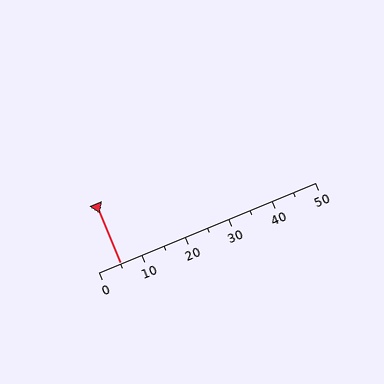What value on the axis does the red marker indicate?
The marker indicates approximately 5.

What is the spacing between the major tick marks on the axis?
The major ticks are spaced 10 apart.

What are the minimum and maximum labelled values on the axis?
The axis runs from 0 to 50.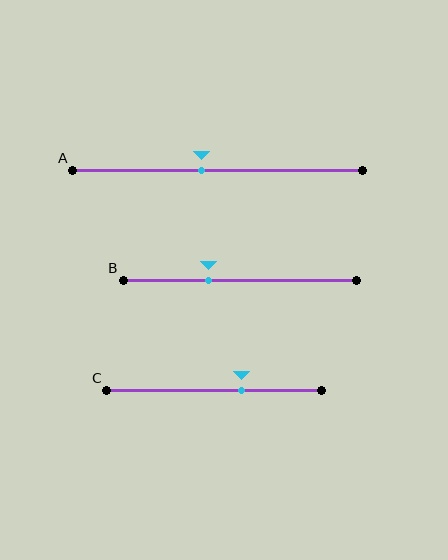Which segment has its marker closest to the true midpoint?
Segment A has its marker closest to the true midpoint.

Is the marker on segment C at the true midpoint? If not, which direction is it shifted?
No, the marker on segment C is shifted to the right by about 13% of the segment length.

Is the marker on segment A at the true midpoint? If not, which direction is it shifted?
No, the marker on segment A is shifted to the left by about 6% of the segment length.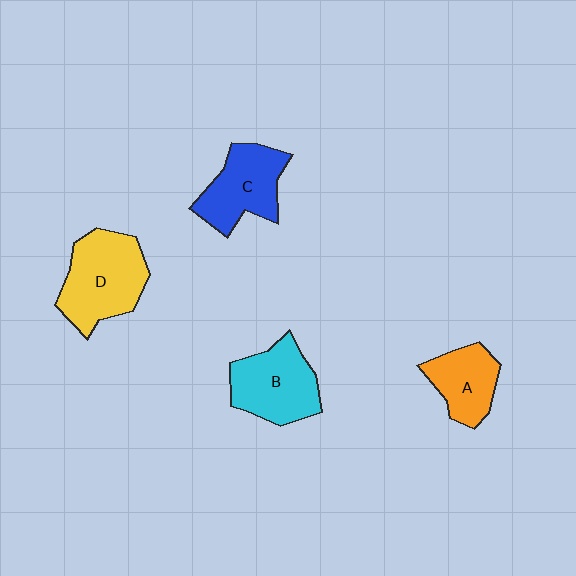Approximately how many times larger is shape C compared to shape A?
Approximately 1.2 times.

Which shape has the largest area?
Shape D (yellow).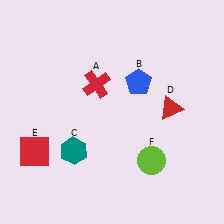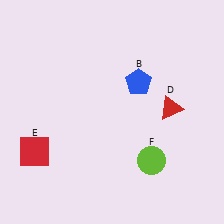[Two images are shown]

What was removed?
The teal hexagon (C), the red cross (A) were removed in Image 2.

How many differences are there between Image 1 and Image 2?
There are 2 differences between the two images.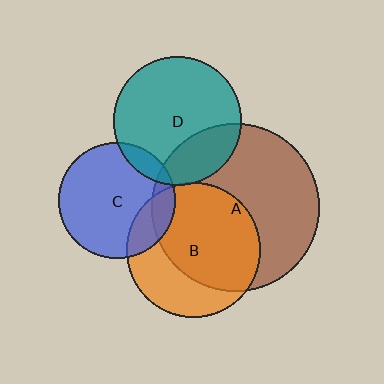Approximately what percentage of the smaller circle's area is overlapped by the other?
Approximately 10%.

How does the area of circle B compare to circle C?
Approximately 1.3 times.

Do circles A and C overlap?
Yes.